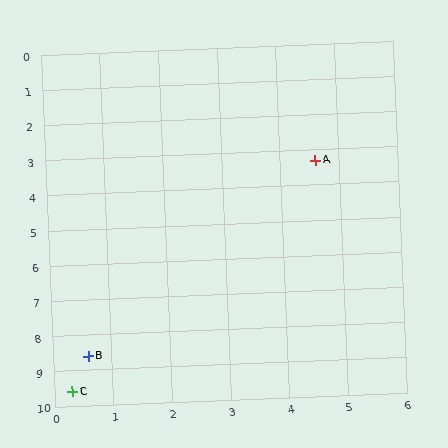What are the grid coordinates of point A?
Point A is at approximately (4.6, 3.3).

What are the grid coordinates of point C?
Point C is at approximately (0.3, 9.6).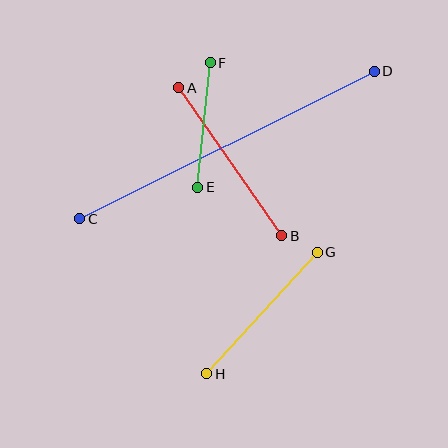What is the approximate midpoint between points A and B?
The midpoint is at approximately (230, 162) pixels.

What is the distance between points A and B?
The distance is approximately 180 pixels.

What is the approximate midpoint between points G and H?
The midpoint is at approximately (262, 313) pixels.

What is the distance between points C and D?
The distance is approximately 329 pixels.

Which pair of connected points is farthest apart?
Points C and D are farthest apart.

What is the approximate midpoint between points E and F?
The midpoint is at approximately (204, 125) pixels.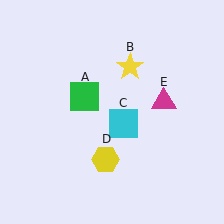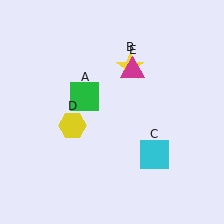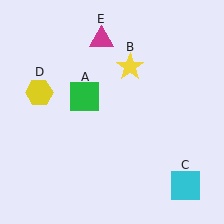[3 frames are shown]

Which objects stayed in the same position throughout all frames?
Green square (object A) and yellow star (object B) remained stationary.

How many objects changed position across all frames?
3 objects changed position: cyan square (object C), yellow hexagon (object D), magenta triangle (object E).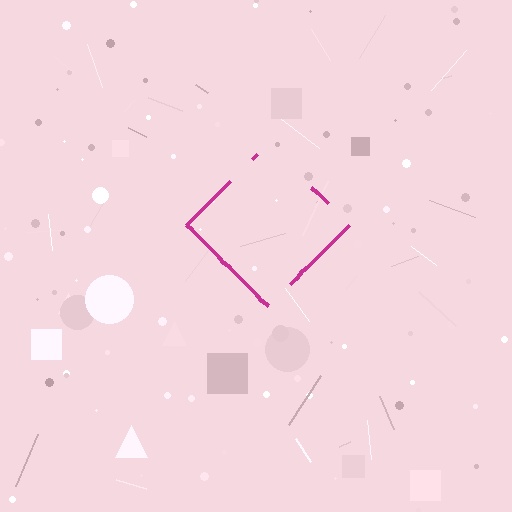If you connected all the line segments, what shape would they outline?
They would outline a diamond.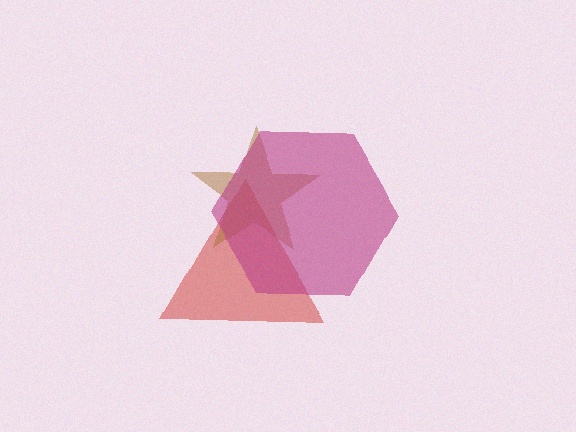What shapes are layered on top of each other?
The layered shapes are: a red triangle, a brown star, a magenta hexagon.